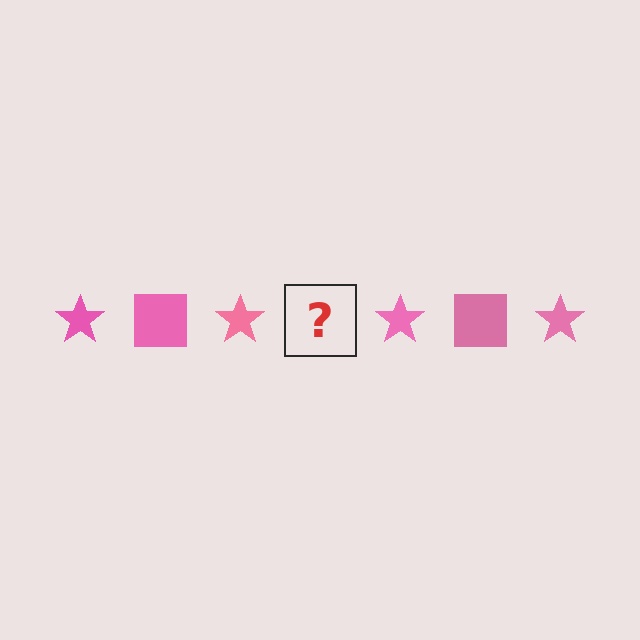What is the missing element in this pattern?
The missing element is a pink square.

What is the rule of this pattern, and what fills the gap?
The rule is that the pattern cycles through star, square shapes in pink. The gap should be filled with a pink square.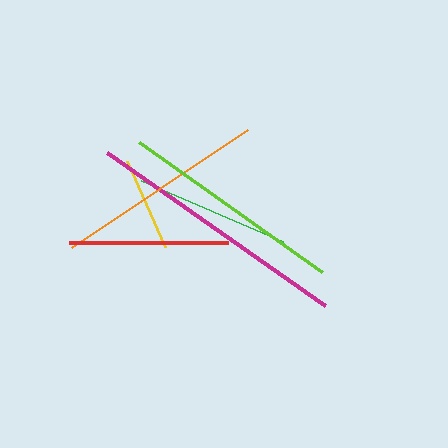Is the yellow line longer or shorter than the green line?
The green line is longer than the yellow line.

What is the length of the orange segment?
The orange segment is approximately 212 pixels long.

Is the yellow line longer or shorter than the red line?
The red line is longer than the yellow line.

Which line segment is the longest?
The magenta line is the longest at approximately 266 pixels.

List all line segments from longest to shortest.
From longest to shortest: magenta, lime, orange, red, green, yellow.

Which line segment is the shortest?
The yellow line is the shortest at approximately 93 pixels.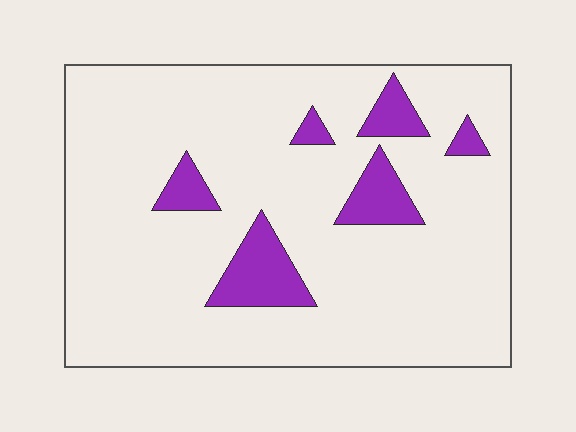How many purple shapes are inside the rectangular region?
6.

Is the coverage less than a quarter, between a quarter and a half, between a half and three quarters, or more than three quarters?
Less than a quarter.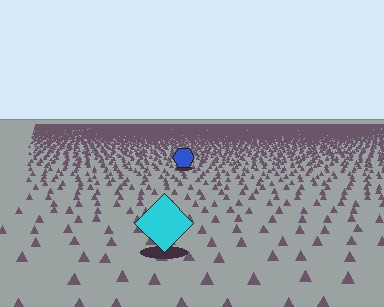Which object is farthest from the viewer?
The blue hexagon is farthest from the viewer. It appears smaller and the ground texture around it is denser.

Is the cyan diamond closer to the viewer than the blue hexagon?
Yes. The cyan diamond is closer — you can tell from the texture gradient: the ground texture is coarser near it.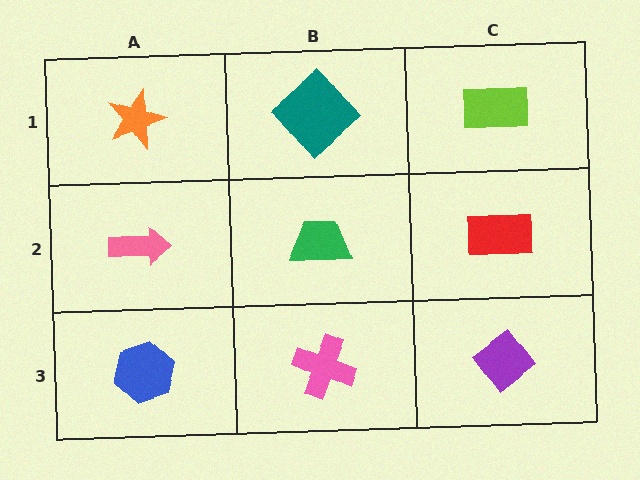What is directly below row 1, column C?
A red rectangle.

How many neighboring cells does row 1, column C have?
2.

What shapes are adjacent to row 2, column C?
A lime rectangle (row 1, column C), a purple diamond (row 3, column C), a green trapezoid (row 2, column B).